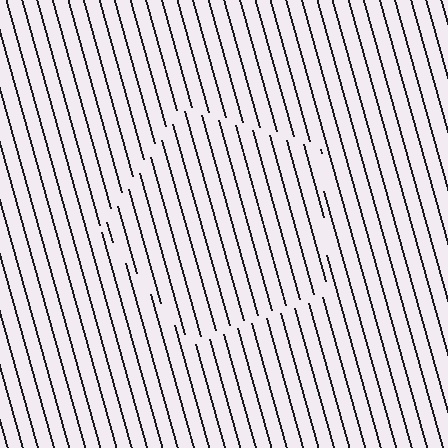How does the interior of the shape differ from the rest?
The interior of the shape contains the same grating, shifted by half a period — the contour is defined by the phase discontinuity where line-ends from the inner and outer gratings abut.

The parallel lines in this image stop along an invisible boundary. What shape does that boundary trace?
An illusory pentagon. The interior of the shape contains the same grating, shifted by half a period — the contour is defined by the phase discontinuity where line-ends from the inner and outer gratings abut.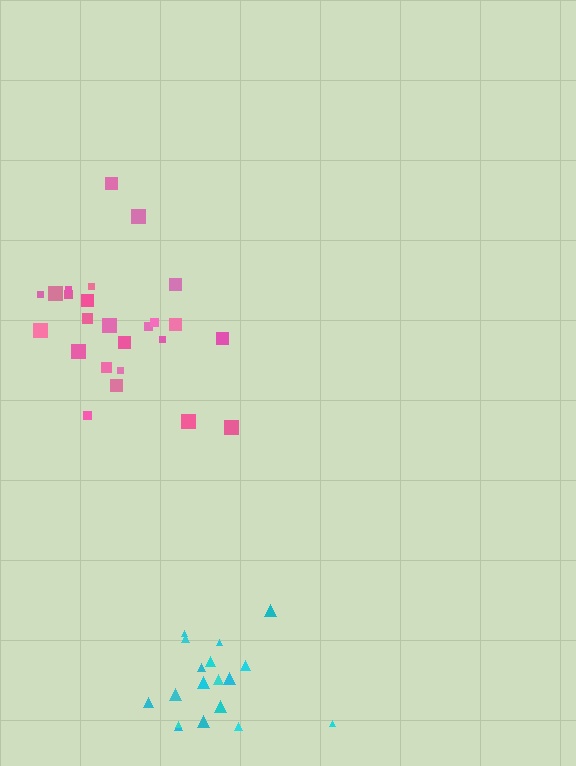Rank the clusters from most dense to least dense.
cyan, pink.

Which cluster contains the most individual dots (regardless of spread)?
Pink (25).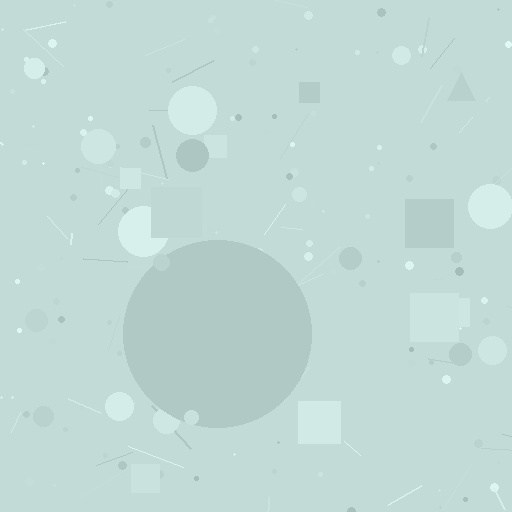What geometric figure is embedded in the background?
A circle is embedded in the background.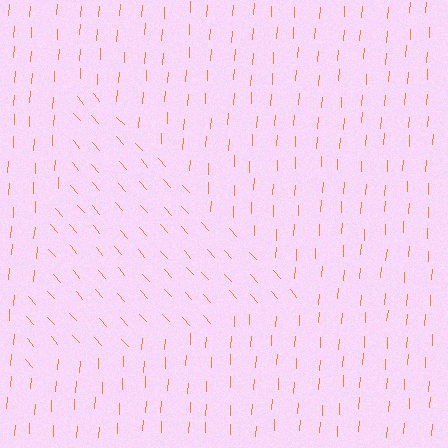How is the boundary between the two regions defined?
The boundary is defined purely by a change in line orientation (approximately 45 degrees difference). All lines are the same color and thickness.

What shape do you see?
I see a triangle.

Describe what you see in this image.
The image is filled with small orange line segments. A triangle region in the image has lines oriented differently from the surrounding lines, creating a visible texture boundary.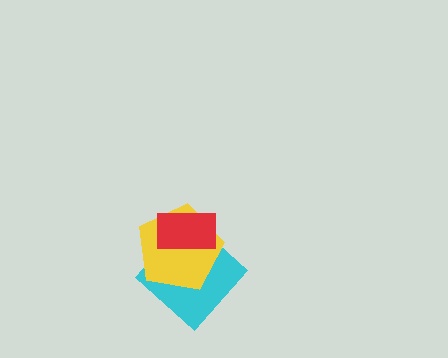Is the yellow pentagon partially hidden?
Yes, it is partially covered by another shape.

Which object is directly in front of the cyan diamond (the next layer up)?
The yellow pentagon is directly in front of the cyan diamond.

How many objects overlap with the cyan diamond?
2 objects overlap with the cyan diamond.